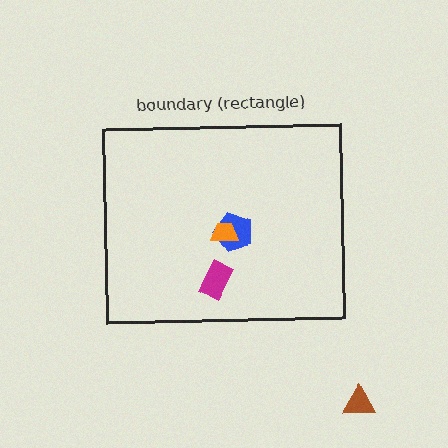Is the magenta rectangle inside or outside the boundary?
Inside.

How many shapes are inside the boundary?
3 inside, 1 outside.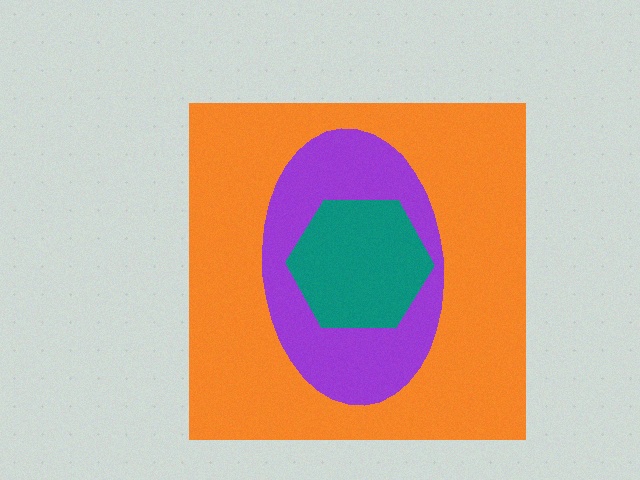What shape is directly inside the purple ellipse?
The teal hexagon.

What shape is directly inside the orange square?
The purple ellipse.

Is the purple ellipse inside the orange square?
Yes.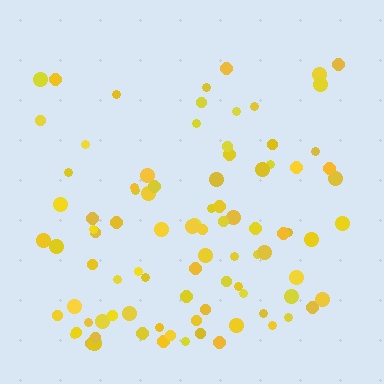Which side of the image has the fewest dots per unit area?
The top.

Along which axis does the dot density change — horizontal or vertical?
Vertical.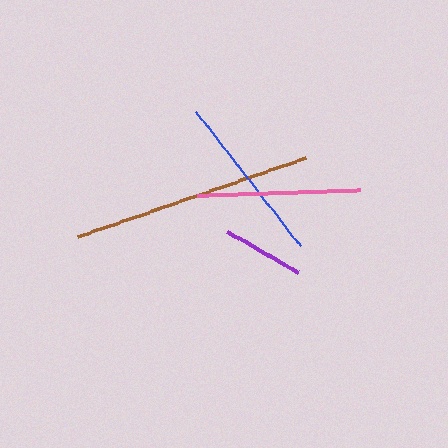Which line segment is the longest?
The brown line is the longest at approximately 240 pixels.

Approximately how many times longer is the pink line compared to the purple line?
The pink line is approximately 2.0 times the length of the purple line.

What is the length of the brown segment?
The brown segment is approximately 240 pixels long.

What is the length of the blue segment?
The blue segment is approximately 171 pixels long.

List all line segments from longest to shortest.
From longest to shortest: brown, blue, pink, purple.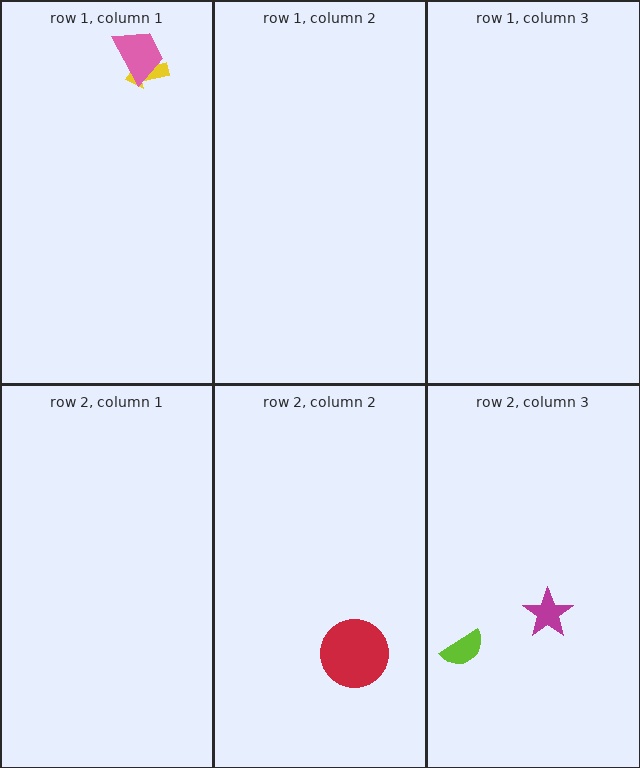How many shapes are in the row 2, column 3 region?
2.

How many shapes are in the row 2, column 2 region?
1.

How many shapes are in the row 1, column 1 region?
2.